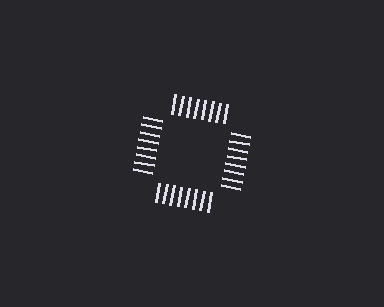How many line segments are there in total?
32 — 8 along each of the 4 edges.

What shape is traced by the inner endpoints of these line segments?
An illusory square — the line segments terminate on its edges but no continuous stroke is drawn.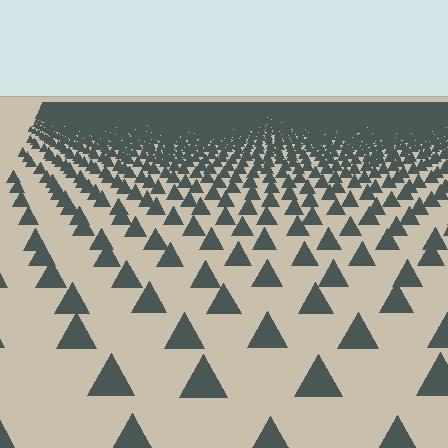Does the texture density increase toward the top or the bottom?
Density increases toward the top.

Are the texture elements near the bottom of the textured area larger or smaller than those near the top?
Larger. Near the bottom, elements are closer to the viewer and appear at a bigger on-screen size.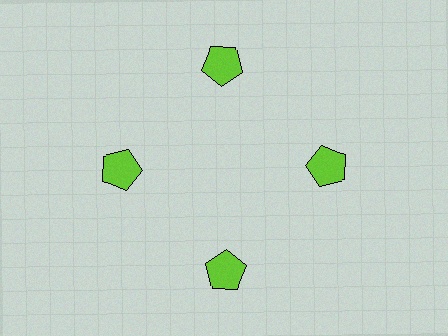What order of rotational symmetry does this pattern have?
This pattern has 4-fold rotational symmetry.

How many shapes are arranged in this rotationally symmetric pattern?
There are 4 shapes, arranged in 4 groups of 1.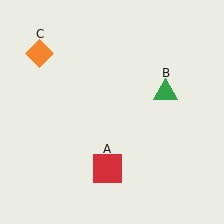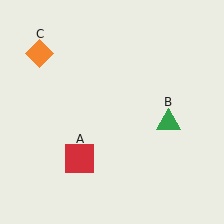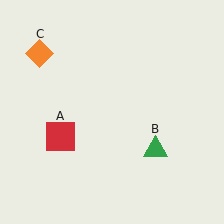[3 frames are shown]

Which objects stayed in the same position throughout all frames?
Orange diamond (object C) remained stationary.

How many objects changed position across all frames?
2 objects changed position: red square (object A), green triangle (object B).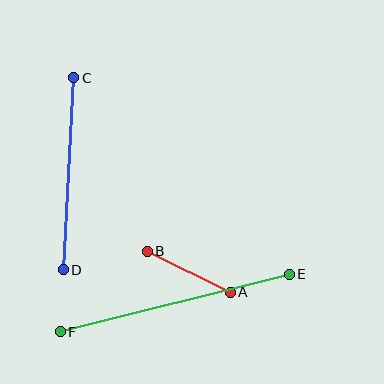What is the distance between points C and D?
The distance is approximately 192 pixels.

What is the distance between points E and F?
The distance is approximately 236 pixels.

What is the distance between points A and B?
The distance is approximately 92 pixels.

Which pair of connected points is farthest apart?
Points E and F are farthest apart.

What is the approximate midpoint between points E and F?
The midpoint is at approximately (175, 303) pixels.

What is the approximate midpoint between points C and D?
The midpoint is at approximately (69, 174) pixels.